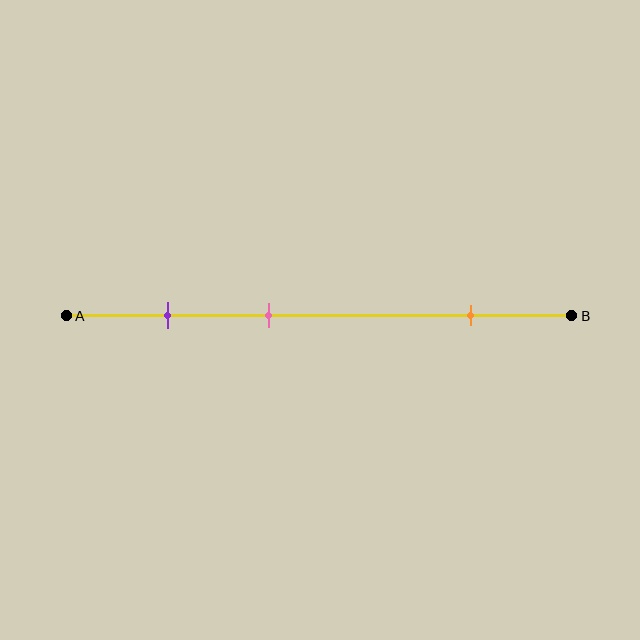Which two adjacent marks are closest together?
The purple and pink marks are the closest adjacent pair.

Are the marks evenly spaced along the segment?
No, the marks are not evenly spaced.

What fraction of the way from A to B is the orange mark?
The orange mark is approximately 80% (0.8) of the way from A to B.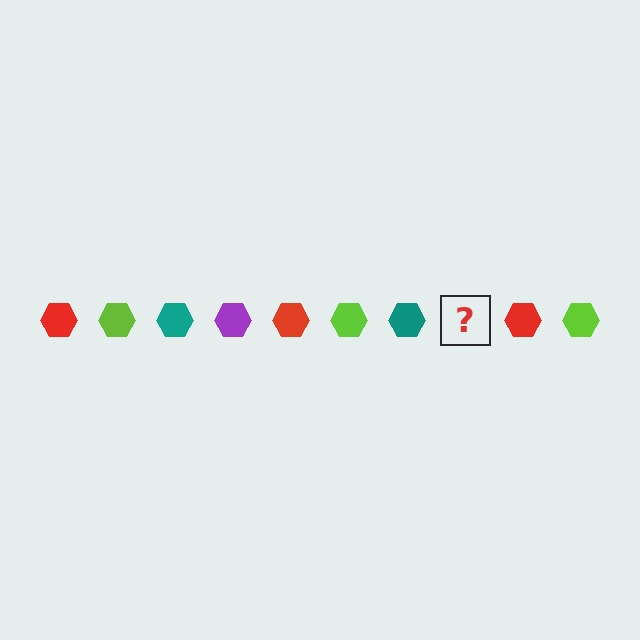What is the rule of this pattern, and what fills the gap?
The rule is that the pattern cycles through red, lime, teal, purple hexagons. The gap should be filled with a purple hexagon.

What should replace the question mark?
The question mark should be replaced with a purple hexagon.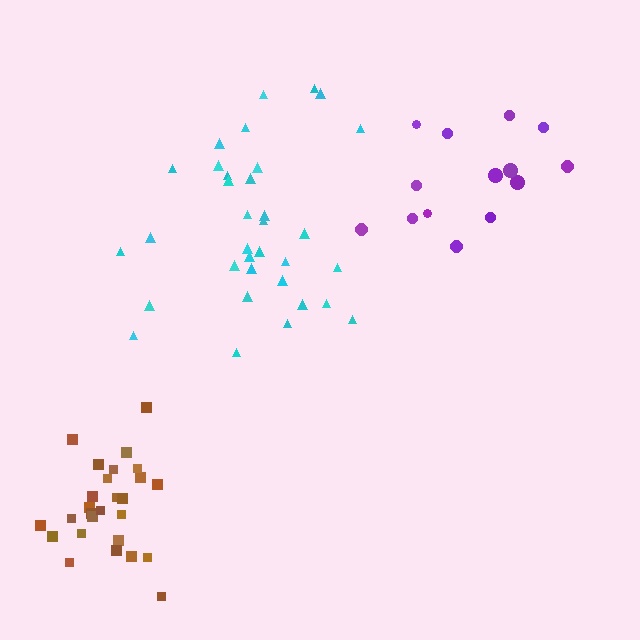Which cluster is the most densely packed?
Brown.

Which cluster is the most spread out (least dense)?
Purple.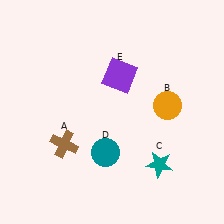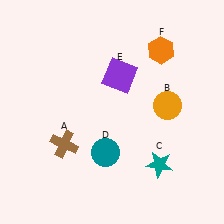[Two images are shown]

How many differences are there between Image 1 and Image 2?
There is 1 difference between the two images.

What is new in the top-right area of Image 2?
An orange hexagon (F) was added in the top-right area of Image 2.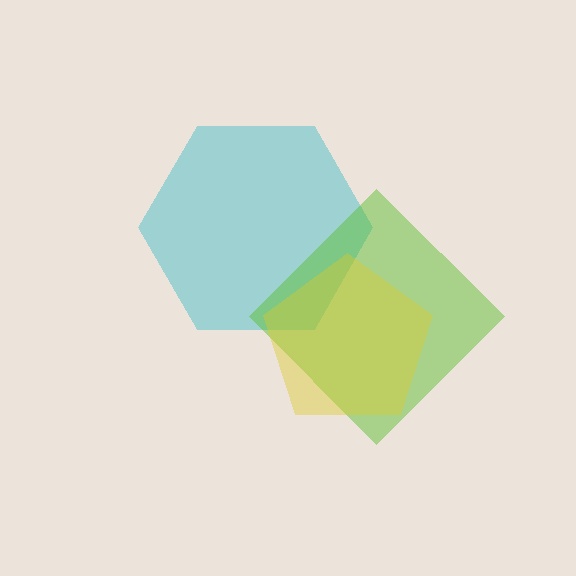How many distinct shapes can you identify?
There are 3 distinct shapes: a cyan hexagon, a lime diamond, a yellow pentagon.